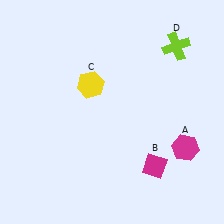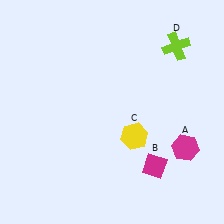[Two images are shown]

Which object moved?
The yellow hexagon (C) moved down.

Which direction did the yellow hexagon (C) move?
The yellow hexagon (C) moved down.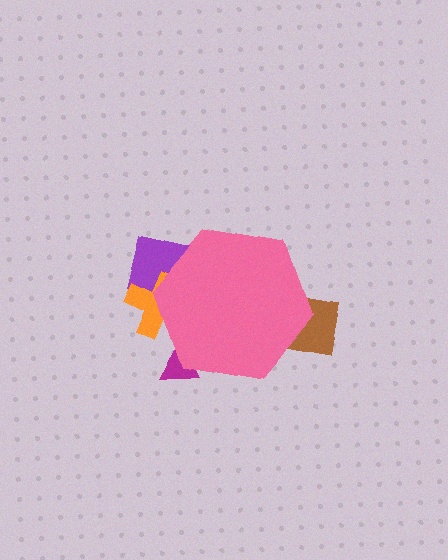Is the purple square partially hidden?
Yes, the purple square is partially hidden behind the pink hexagon.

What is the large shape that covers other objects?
A pink hexagon.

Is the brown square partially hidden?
Yes, the brown square is partially hidden behind the pink hexagon.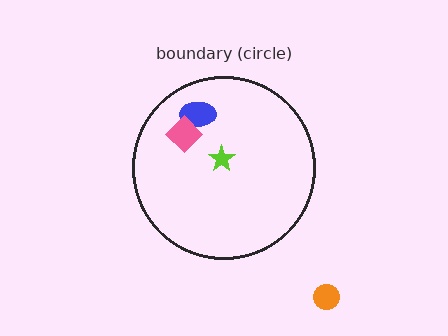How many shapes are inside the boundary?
3 inside, 1 outside.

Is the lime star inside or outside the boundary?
Inside.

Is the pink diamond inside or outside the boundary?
Inside.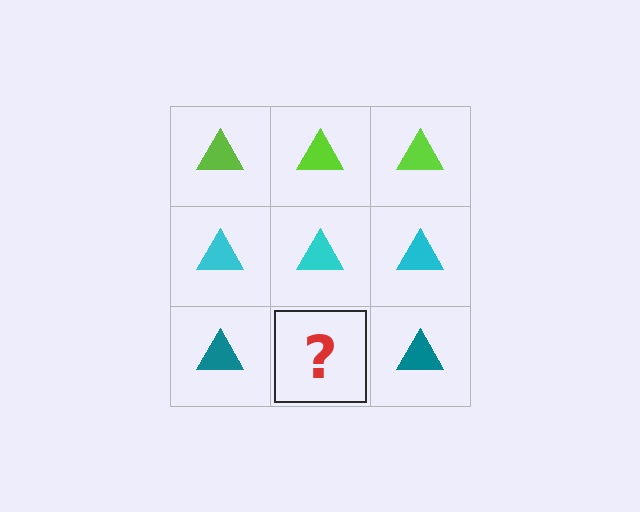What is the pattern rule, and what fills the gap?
The rule is that each row has a consistent color. The gap should be filled with a teal triangle.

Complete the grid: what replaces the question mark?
The question mark should be replaced with a teal triangle.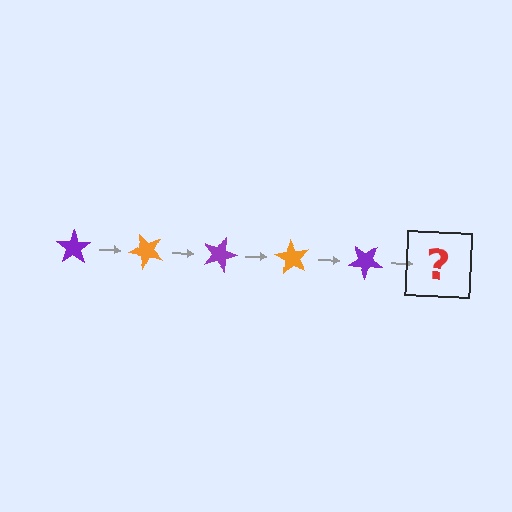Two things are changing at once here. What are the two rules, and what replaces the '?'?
The two rules are that it rotates 45 degrees each step and the color cycles through purple and orange. The '?' should be an orange star, rotated 225 degrees from the start.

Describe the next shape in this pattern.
It should be an orange star, rotated 225 degrees from the start.